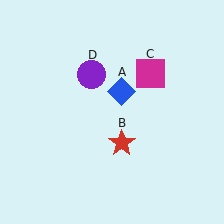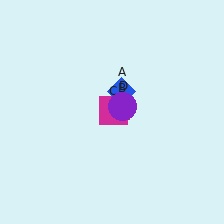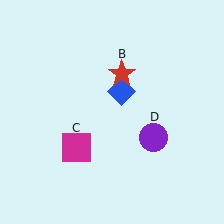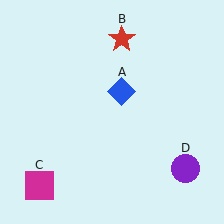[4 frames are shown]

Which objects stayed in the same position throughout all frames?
Blue diamond (object A) remained stationary.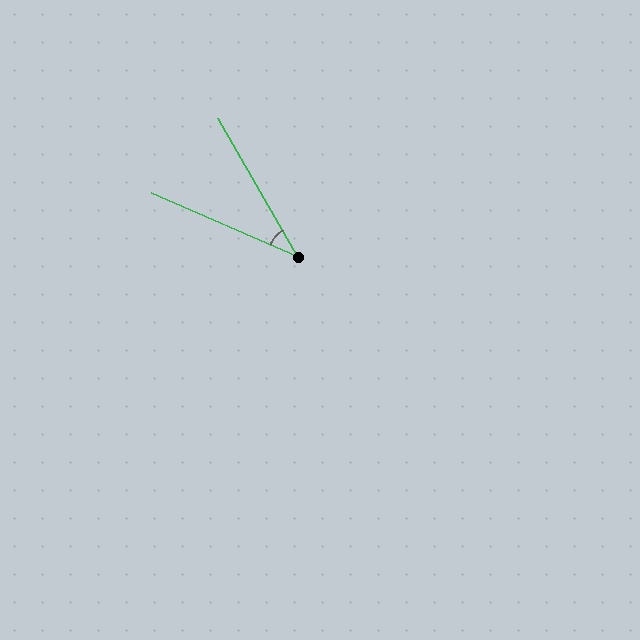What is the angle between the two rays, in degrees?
Approximately 36 degrees.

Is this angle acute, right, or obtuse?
It is acute.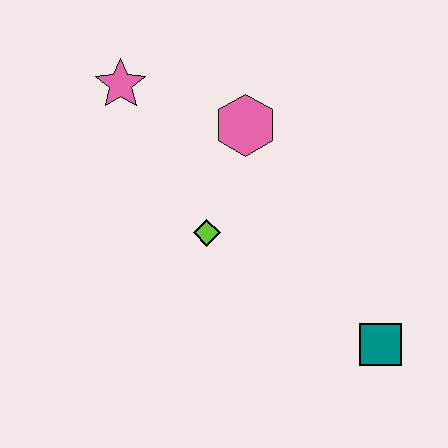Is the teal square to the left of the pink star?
No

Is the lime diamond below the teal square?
No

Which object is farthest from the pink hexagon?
The teal square is farthest from the pink hexagon.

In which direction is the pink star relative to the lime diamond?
The pink star is above the lime diamond.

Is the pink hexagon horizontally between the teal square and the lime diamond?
Yes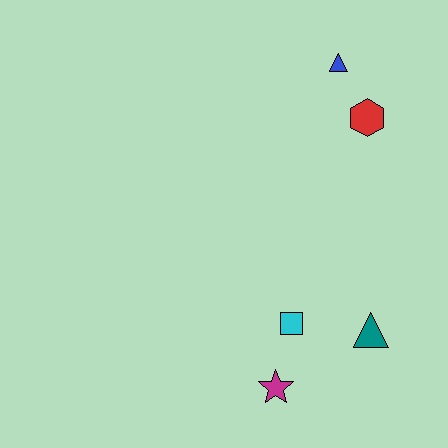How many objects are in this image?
There are 5 objects.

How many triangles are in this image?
There are 2 triangles.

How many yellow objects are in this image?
There are no yellow objects.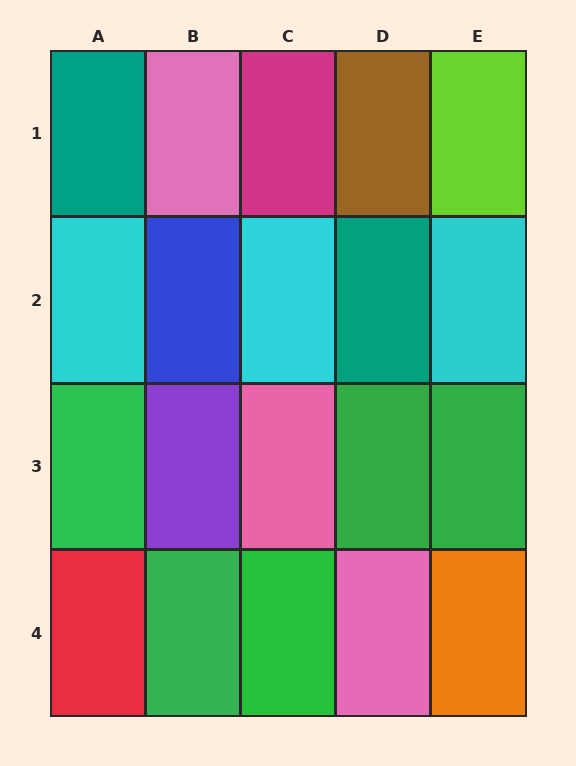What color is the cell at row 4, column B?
Green.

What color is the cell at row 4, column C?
Green.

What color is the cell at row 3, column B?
Purple.